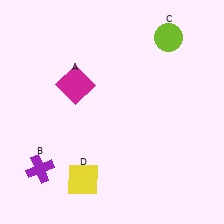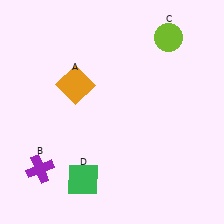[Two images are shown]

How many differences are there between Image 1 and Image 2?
There are 2 differences between the two images.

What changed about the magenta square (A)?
In Image 1, A is magenta. In Image 2, it changed to orange.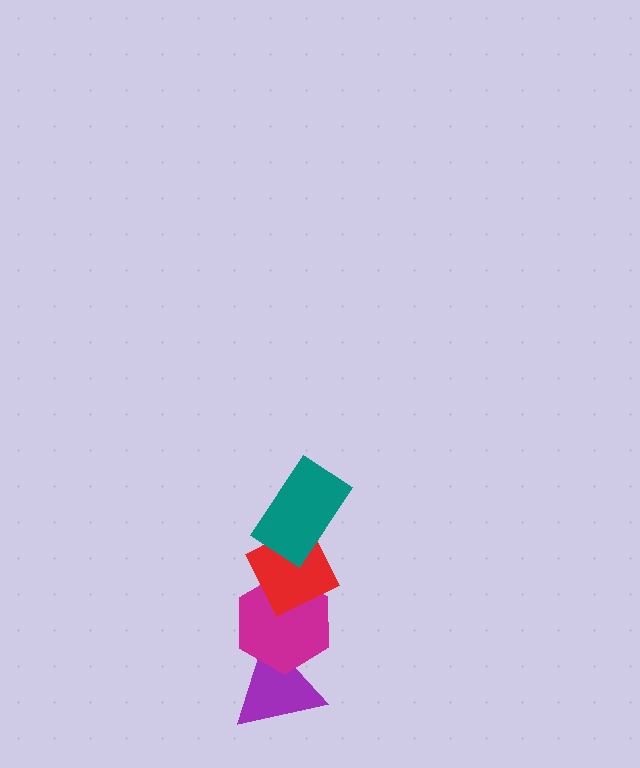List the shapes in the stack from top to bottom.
From top to bottom: the teal rectangle, the red diamond, the magenta hexagon, the purple triangle.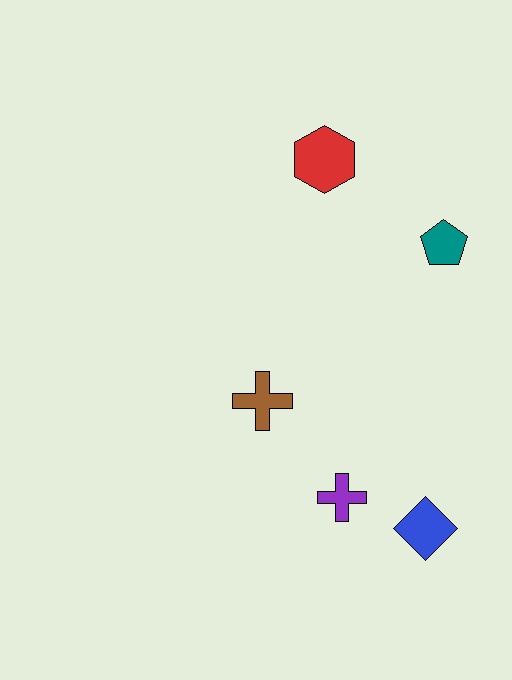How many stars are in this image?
There are no stars.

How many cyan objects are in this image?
There are no cyan objects.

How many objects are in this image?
There are 5 objects.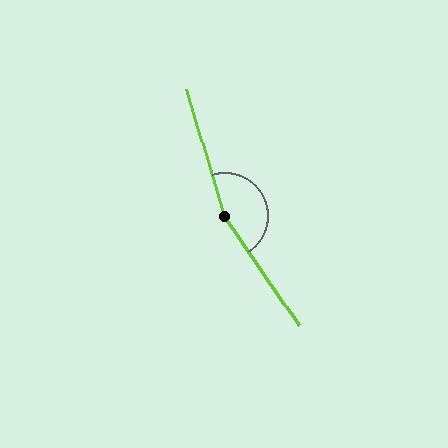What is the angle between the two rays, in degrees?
Approximately 162 degrees.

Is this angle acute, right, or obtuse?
It is obtuse.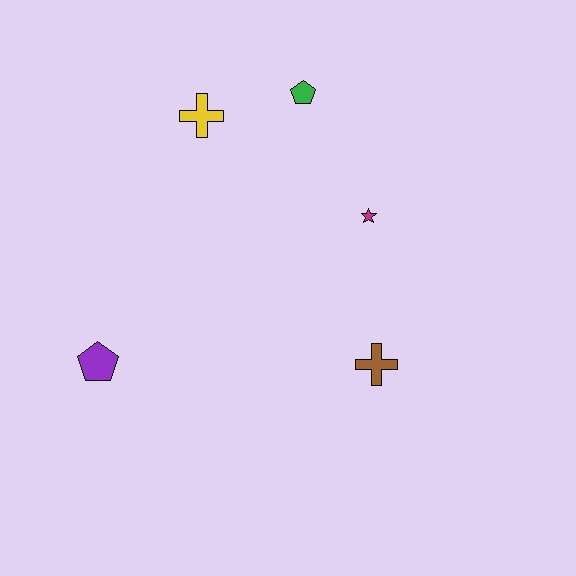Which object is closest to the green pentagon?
The yellow cross is closest to the green pentagon.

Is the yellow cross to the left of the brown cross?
Yes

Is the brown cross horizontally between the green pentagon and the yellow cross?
No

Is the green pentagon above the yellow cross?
Yes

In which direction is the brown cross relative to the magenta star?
The brown cross is below the magenta star.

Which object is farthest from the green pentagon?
The purple pentagon is farthest from the green pentagon.